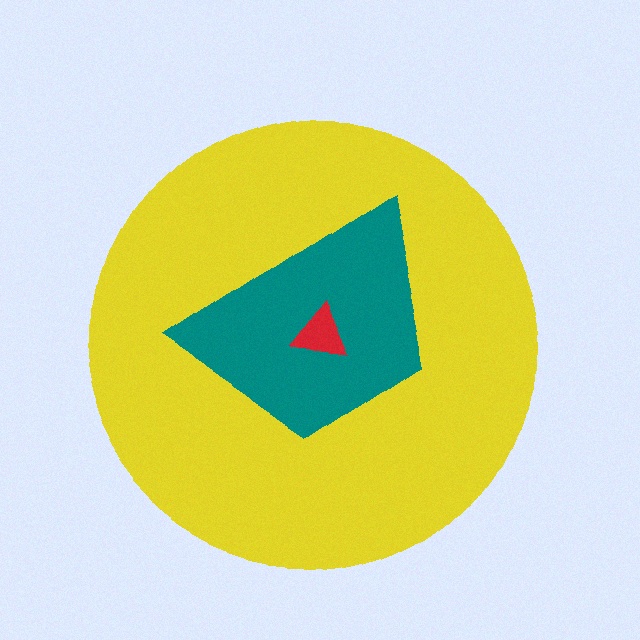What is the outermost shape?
The yellow circle.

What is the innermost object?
The red triangle.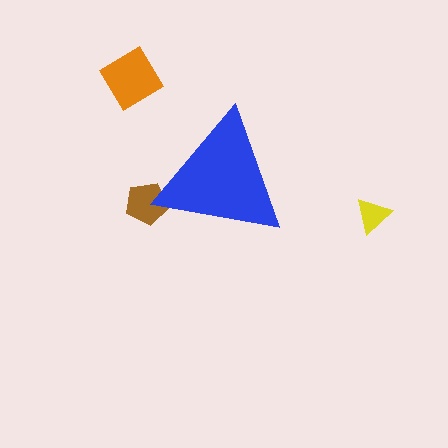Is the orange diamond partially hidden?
No, the orange diamond is fully visible.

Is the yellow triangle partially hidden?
No, the yellow triangle is fully visible.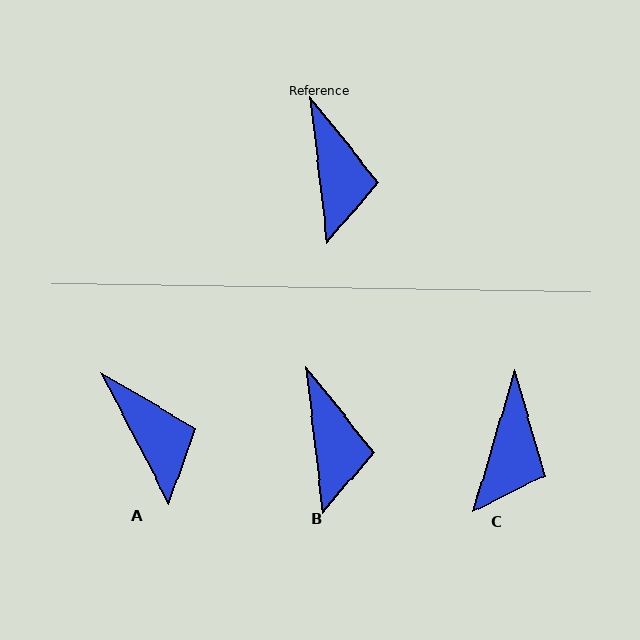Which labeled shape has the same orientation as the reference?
B.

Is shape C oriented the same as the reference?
No, it is off by about 23 degrees.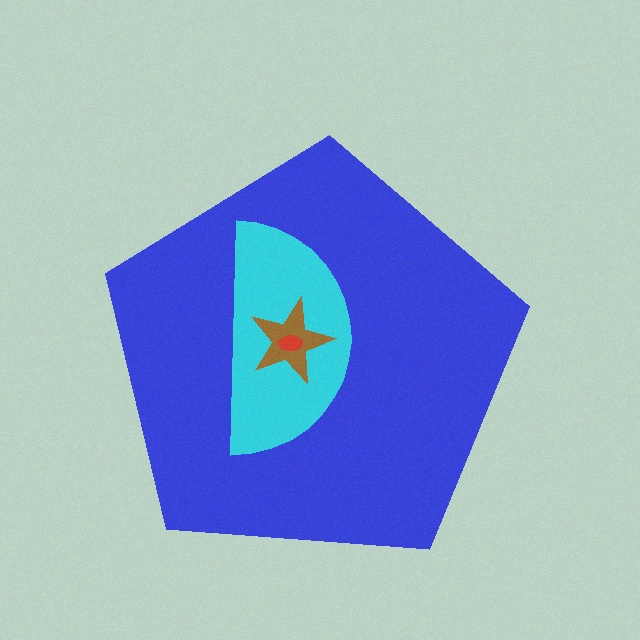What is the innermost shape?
The red ellipse.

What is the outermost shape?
The blue pentagon.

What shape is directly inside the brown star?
The red ellipse.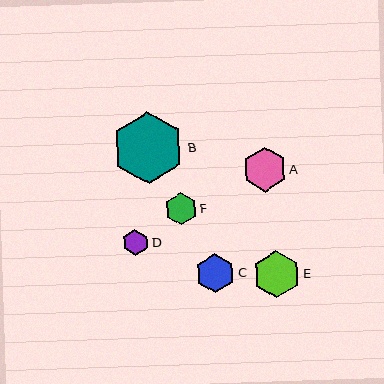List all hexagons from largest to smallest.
From largest to smallest: B, E, A, C, F, D.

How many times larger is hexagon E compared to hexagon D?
Hexagon E is approximately 1.8 times the size of hexagon D.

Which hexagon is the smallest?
Hexagon D is the smallest with a size of approximately 26 pixels.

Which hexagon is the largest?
Hexagon B is the largest with a size of approximately 72 pixels.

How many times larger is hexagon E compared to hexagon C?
Hexagon E is approximately 1.2 times the size of hexagon C.